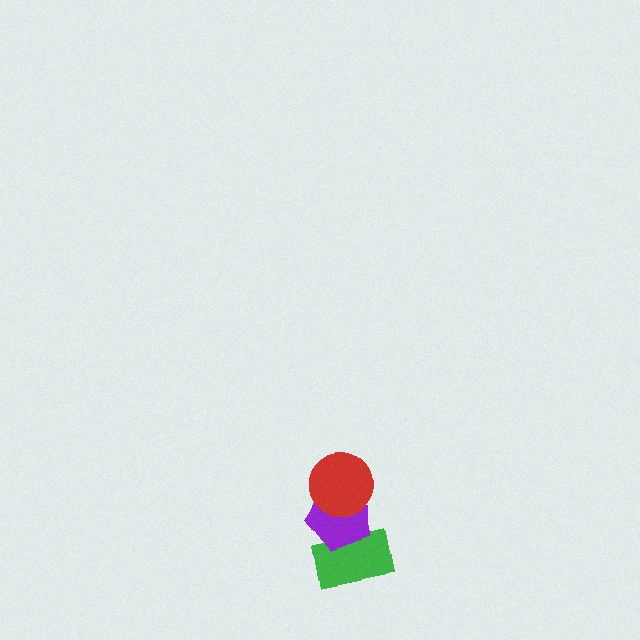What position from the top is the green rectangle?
The green rectangle is 3rd from the top.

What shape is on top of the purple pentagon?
The red circle is on top of the purple pentagon.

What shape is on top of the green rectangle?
The purple pentagon is on top of the green rectangle.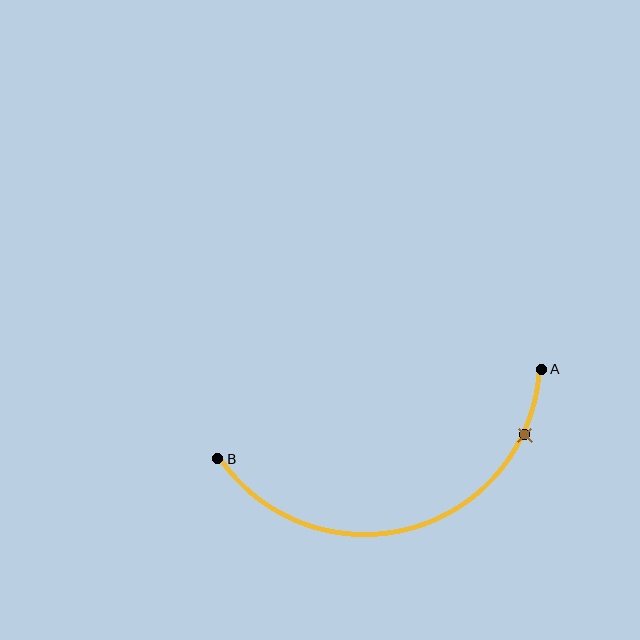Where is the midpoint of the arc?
The arc midpoint is the point on the curve farthest from the straight line joining A and B. It sits below that line.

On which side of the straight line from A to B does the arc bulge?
The arc bulges below the straight line connecting A and B.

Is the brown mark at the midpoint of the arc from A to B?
No. The brown mark lies on the arc but is closer to endpoint A. The arc midpoint would be at the point on the curve equidistant along the arc from both A and B.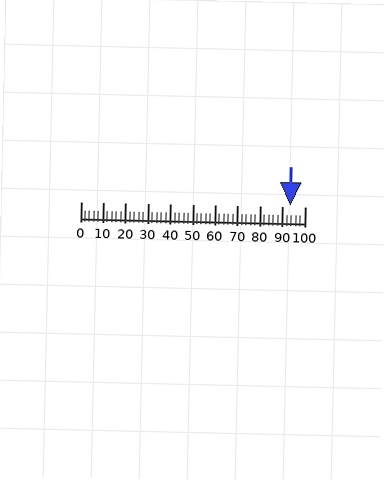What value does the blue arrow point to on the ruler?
The blue arrow points to approximately 94.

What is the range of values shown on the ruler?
The ruler shows values from 0 to 100.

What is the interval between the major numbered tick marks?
The major tick marks are spaced 10 units apart.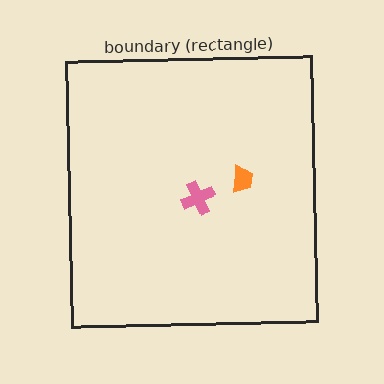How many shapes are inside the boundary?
2 inside, 0 outside.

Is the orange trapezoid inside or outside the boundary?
Inside.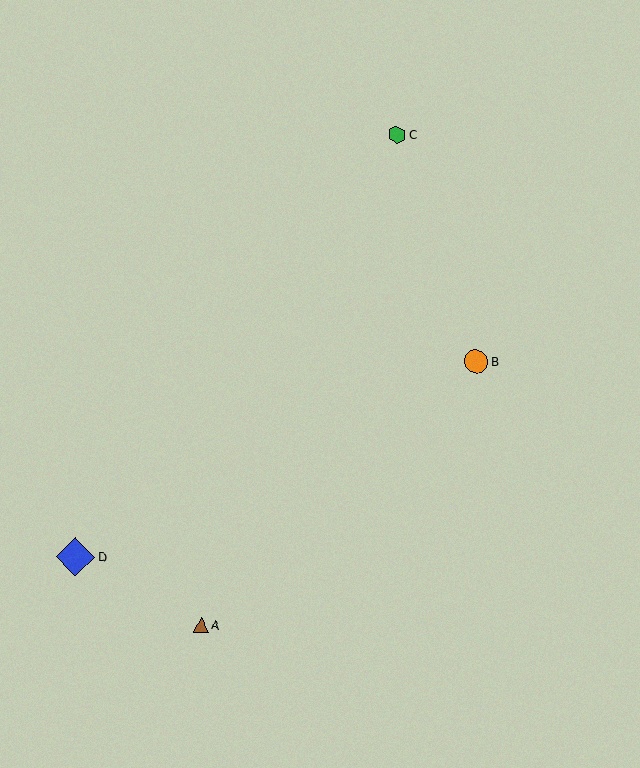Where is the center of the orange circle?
The center of the orange circle is at (476, 361).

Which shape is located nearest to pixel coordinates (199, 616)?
The brown triangle (labeled A) at (201, 625) is nearest to that location.